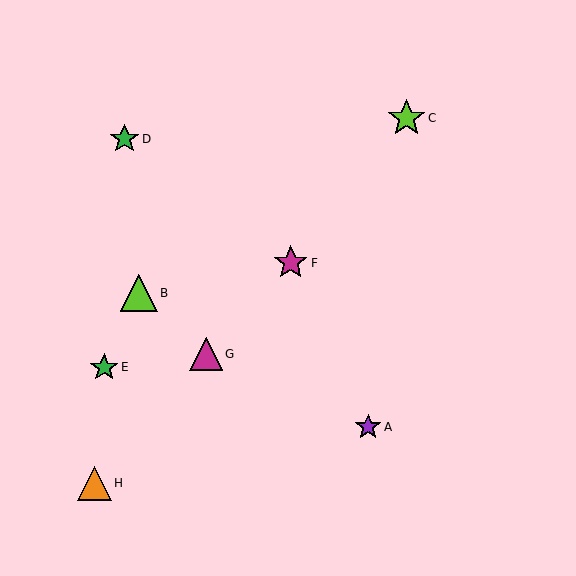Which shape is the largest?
The lime star (labeled C) is the largest.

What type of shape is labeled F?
Shape F is a magenta star.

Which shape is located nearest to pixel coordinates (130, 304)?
The lime triangle (labeled B) at (139, 293) is nearest to that location.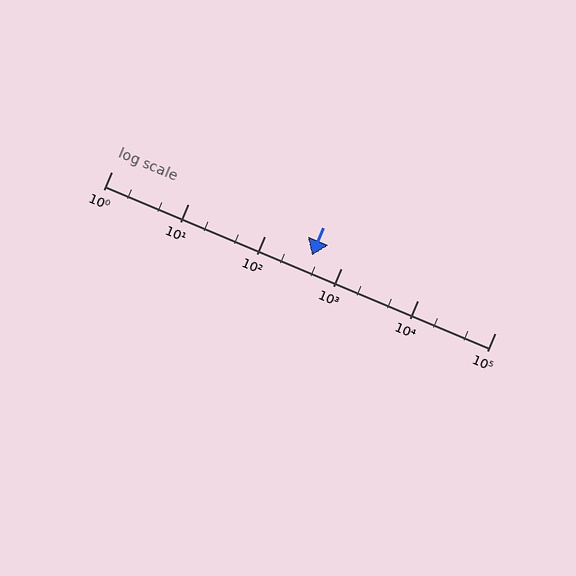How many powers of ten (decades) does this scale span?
The scale spans 5 decades, from 1 to 100000.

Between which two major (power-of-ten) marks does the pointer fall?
The pointer is between 100 and 1000.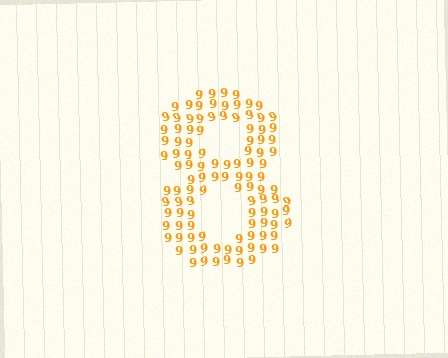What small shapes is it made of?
It is made of small digit 9's.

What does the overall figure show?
The overall figure shows the digit 8.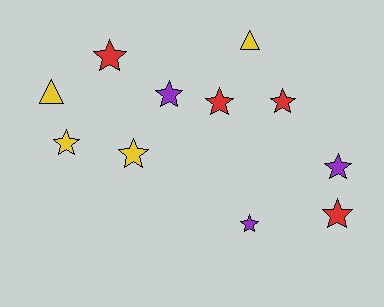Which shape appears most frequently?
Star, with 9 objects.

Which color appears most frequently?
Red, with 4 objects.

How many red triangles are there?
There are no red triangles.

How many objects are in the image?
There are 11 objects.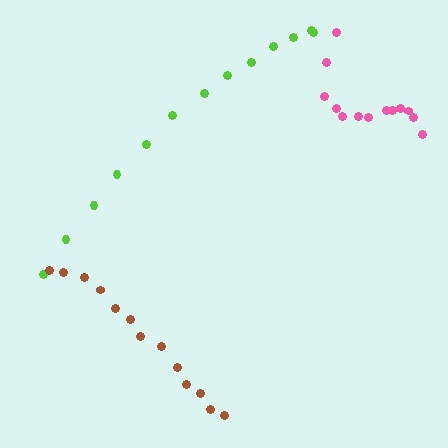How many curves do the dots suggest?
There are 3 distinct paths.